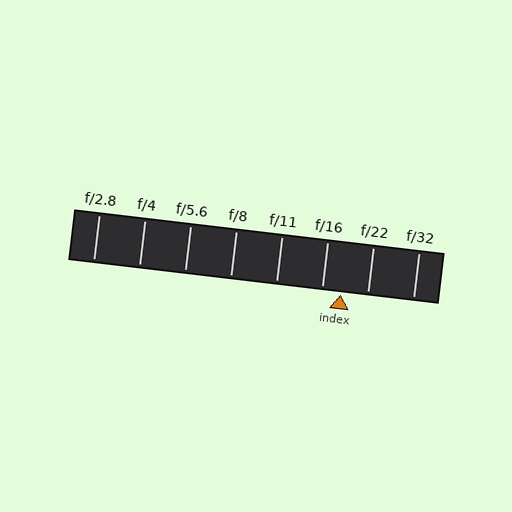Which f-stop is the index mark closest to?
The index mark is closest to f/16.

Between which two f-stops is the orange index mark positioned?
The index mark is between f/16 and f/22.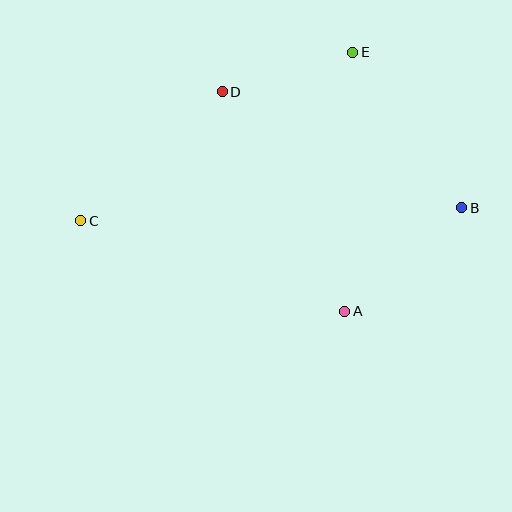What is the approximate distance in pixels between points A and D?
The distance between A and D is approximately 251 pixels.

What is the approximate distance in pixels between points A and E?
The distance between A and E is approximately 259 pixels.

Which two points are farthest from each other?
Points B and C are farthest from each other.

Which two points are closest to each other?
Points D and E are closest to each other.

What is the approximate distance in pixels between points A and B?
The distance between A and B is approximately 156 pixels.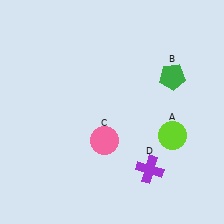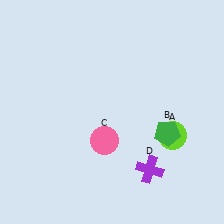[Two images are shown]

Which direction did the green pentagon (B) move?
The green pentagon (B) moved down.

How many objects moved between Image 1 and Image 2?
1 object moved between the two images.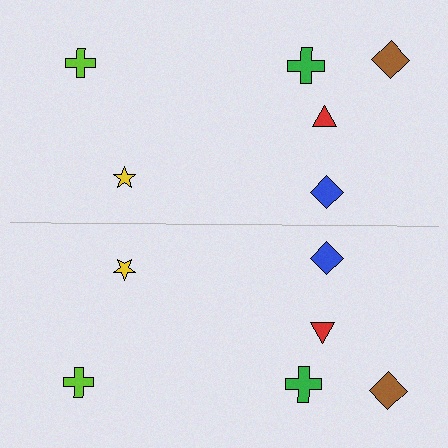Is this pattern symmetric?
Yes, this pattern has bilateral (reflection) symmetry.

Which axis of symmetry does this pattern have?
The pattern has a horizontal axis of symmetry running through the center of the image.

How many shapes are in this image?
There are 12 shapes in this image.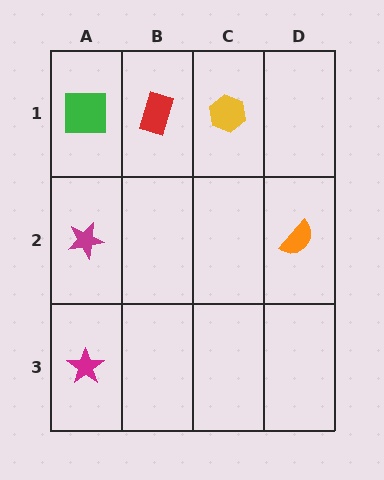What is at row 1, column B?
A red rectangle.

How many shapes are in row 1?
3 shapes.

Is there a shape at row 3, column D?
No, that cell is empty.